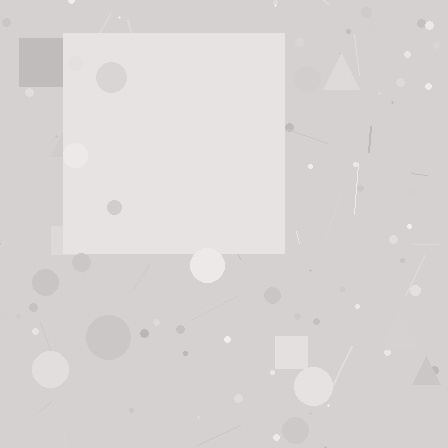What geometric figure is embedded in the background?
A square is embedded in the background.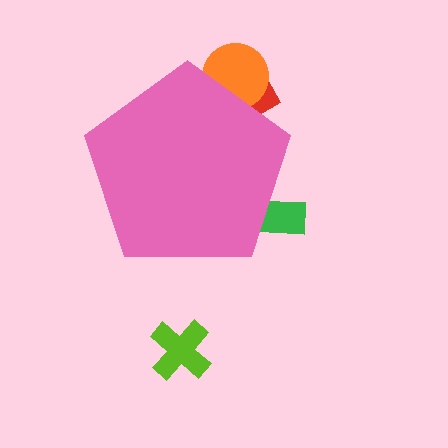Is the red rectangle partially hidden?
Yes, the red rectangle is partially hidden behind the pink pentagon.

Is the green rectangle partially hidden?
Yes, the green rectangle is partially hidden behind the pink pentagon.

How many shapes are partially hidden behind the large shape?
3 shapes are partially hidden.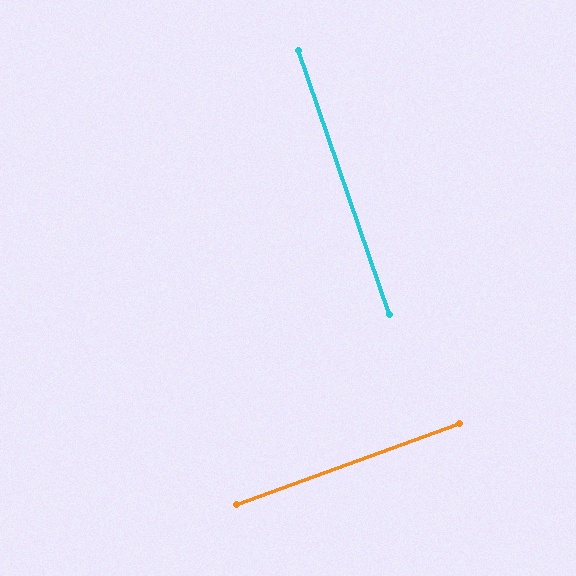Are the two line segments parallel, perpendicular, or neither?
Perpendicular — they meet at approximately 89°.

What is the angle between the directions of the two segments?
Approximately 89 degrees.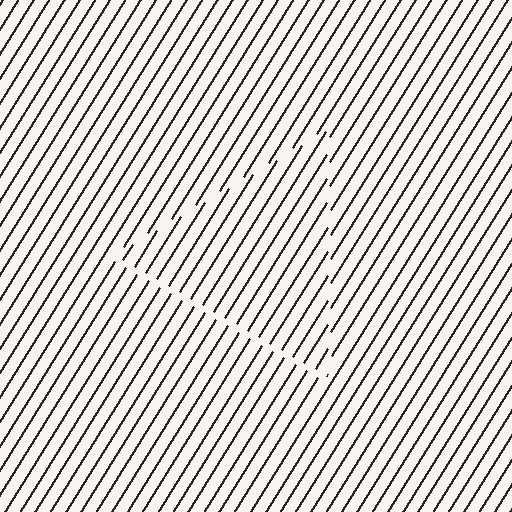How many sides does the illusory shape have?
3 sides — the line-ends trace a triangle.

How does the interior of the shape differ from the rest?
The interior of the shape contains the same grating, shifted by half a period — the contour is defined by the phase discontinuity where line-ends from the inner and outer gratings abut.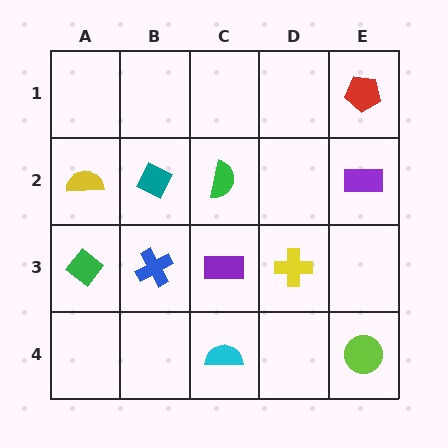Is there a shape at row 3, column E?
No, that cell is empty.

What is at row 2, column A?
A yellow semicircle.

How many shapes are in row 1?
1 shape.